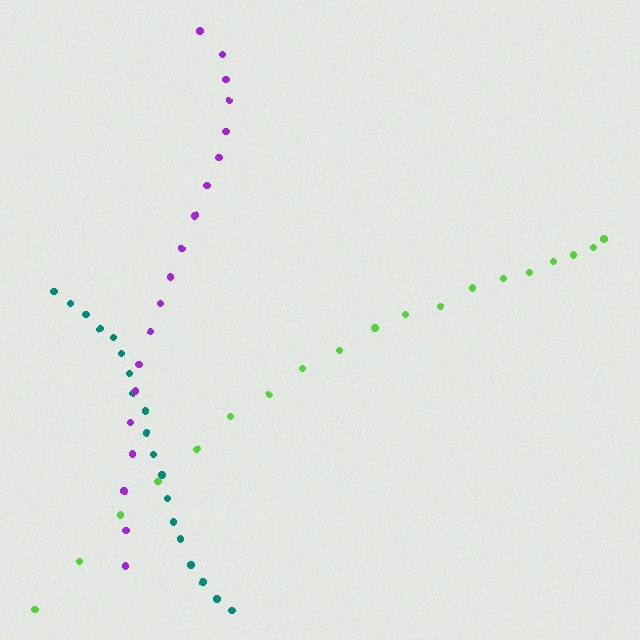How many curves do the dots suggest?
There are 3 distinct paths.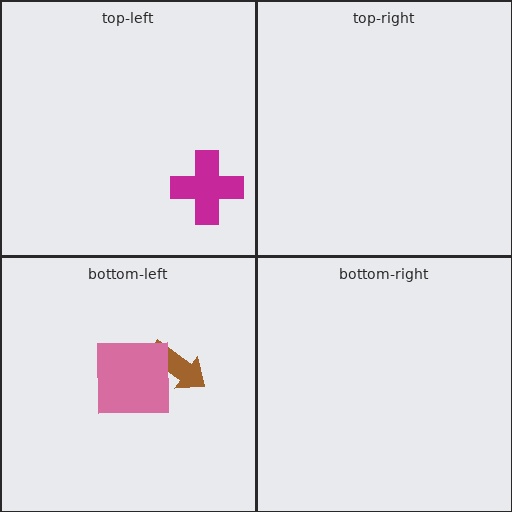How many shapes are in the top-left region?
1.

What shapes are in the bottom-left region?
The brown arrow, the pink square.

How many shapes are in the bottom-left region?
2.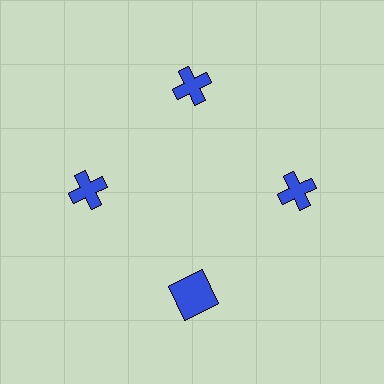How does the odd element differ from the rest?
It has a different shape: square instead of cross.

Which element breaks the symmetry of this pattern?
The blue square at roughly the 6 o'clock position breaks the symmetry. All other shapes are blue crosses.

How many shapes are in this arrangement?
There are 4 shapes arranged in a ring pattern.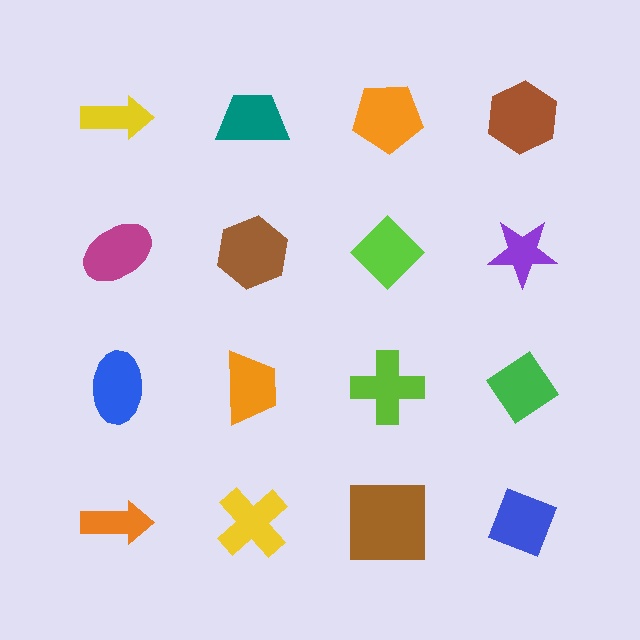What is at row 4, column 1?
An orange arrow.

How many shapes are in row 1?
4 shapes.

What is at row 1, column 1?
A yellow arrow.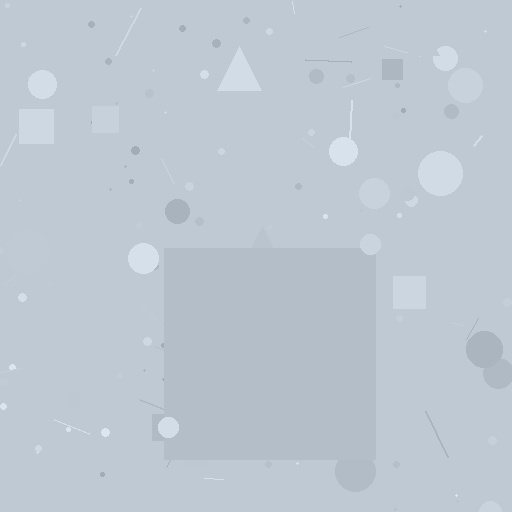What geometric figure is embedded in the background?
A square is embedded in the background.